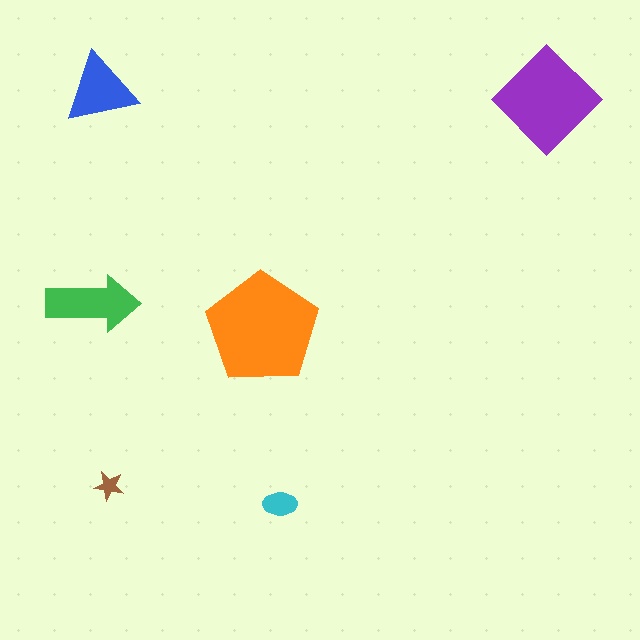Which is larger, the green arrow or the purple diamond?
The purple diamond.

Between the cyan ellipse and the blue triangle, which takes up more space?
The blue triangle.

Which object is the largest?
The orange pentagon.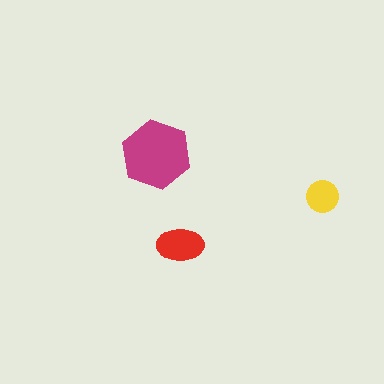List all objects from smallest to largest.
The yellow circle, the red ellipse, the magenta hexagon.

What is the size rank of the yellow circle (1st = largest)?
3rd.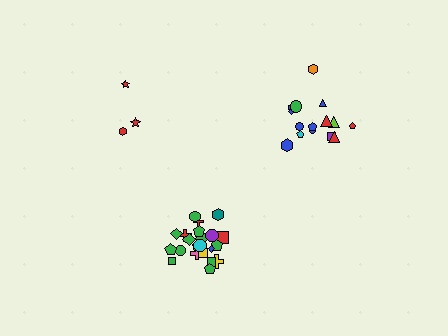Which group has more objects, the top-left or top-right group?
The top-right group.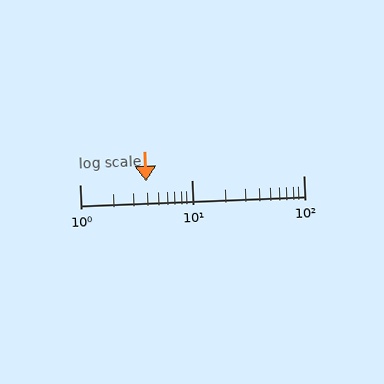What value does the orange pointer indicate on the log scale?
The pointer indicates approximately 3.9.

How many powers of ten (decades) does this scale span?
The scale spans 2 decades, from 1 to 100.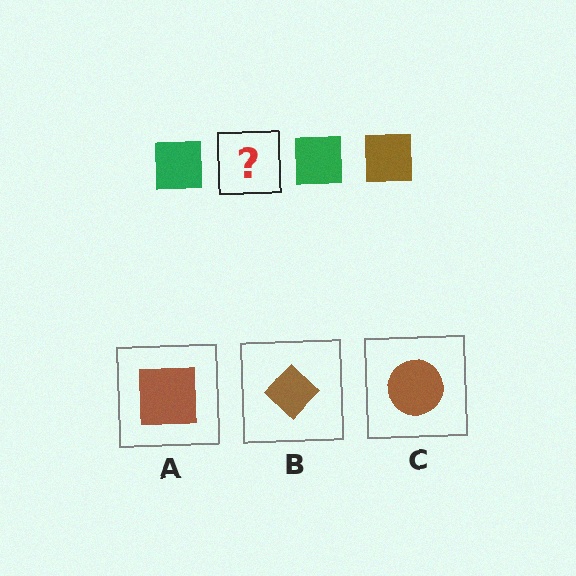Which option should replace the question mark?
Option A.